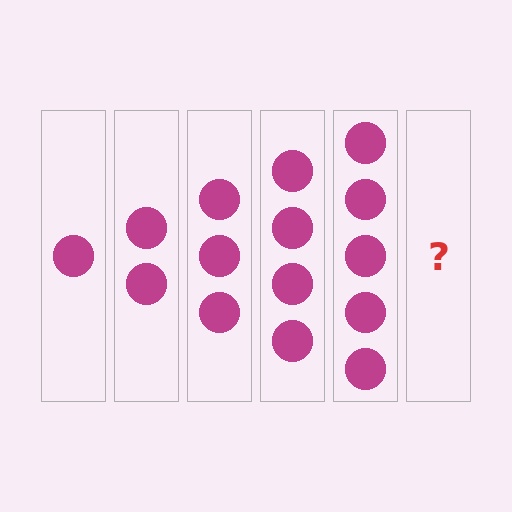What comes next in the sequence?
The next element should be 6 circles.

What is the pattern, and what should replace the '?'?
The pattern is that each step adds one more circle. The '?' should be 6 circles.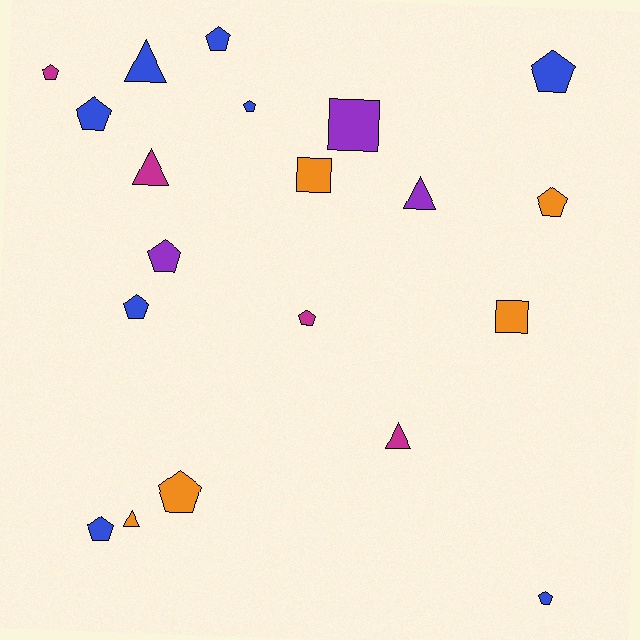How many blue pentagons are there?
There are 7 blue pentagons.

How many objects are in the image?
There are 20 objects.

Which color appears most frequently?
Blue, with 8 objects.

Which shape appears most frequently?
Pentagon, with 12 objects.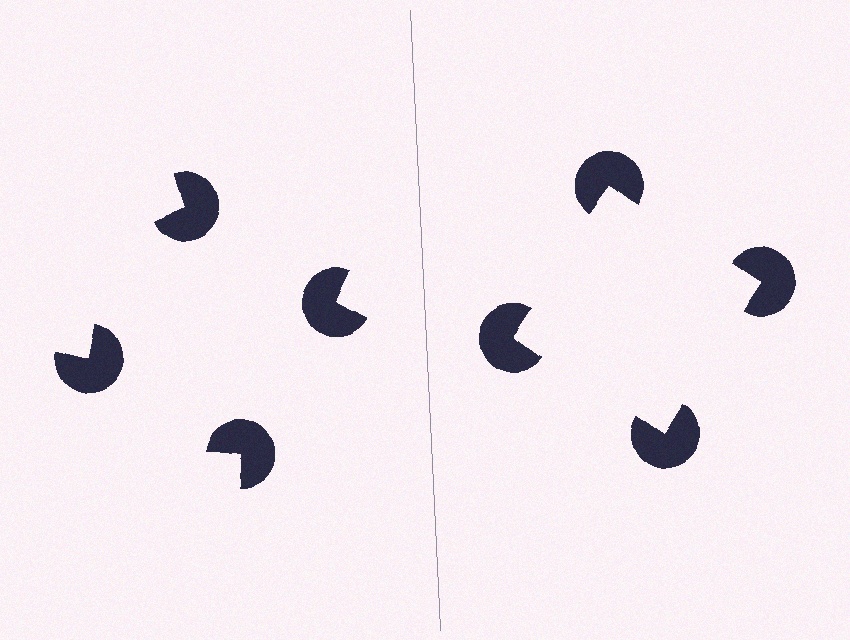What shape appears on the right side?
An illusory square.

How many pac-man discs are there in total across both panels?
8 — 4 on each side.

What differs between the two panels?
The pac-man discs are positioned identically on both sides; only the wedge orientations differ. On the right they align to a square; on the left they are misaligned.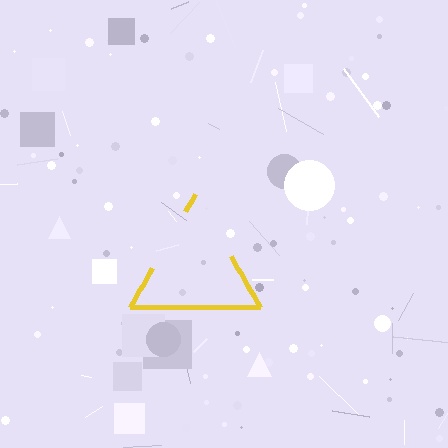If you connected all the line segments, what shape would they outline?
They would outline a triangle.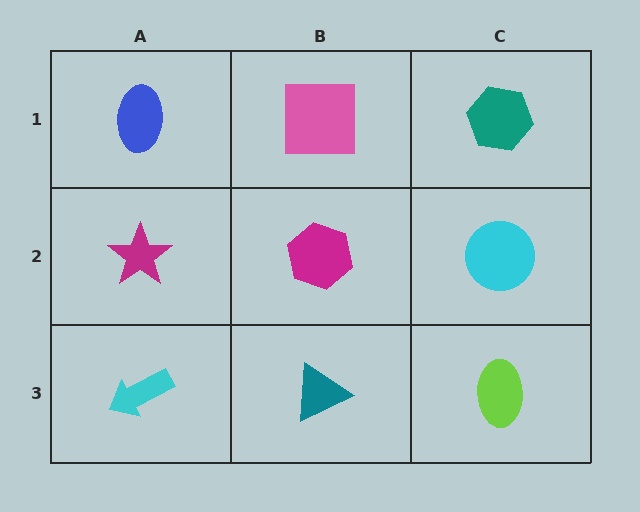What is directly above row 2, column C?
A teal hexagon.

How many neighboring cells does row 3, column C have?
2.